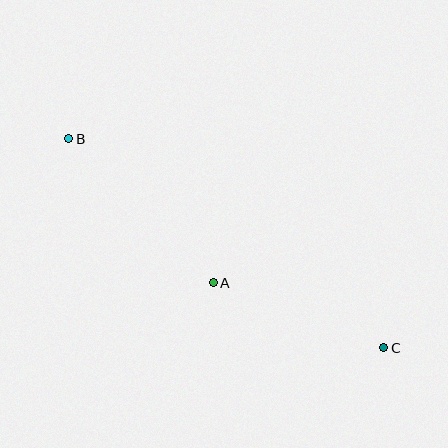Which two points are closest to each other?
Points A and C are closest to each other.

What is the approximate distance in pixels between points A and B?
The distance between A and B is approximately 204 pixels.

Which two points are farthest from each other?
Points B and C are farthest from each other.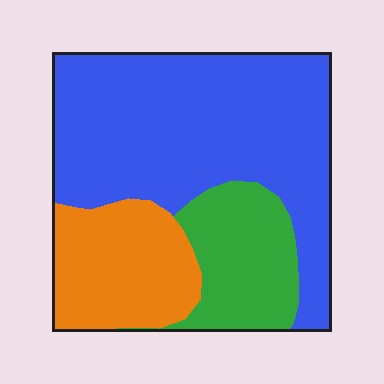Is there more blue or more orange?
Blue.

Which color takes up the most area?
Blue, at roughly 60%.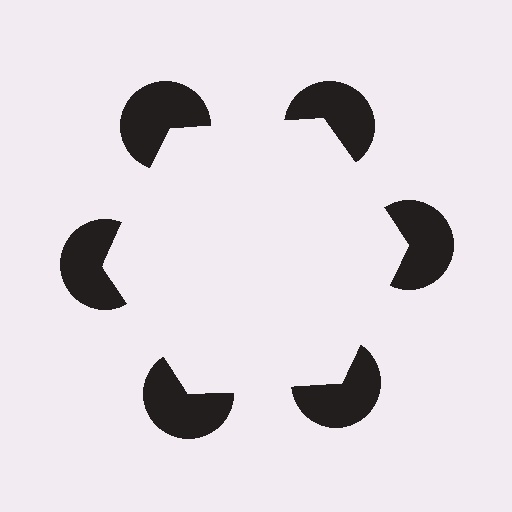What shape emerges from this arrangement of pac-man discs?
An illusory hexagon — its edges are inferred from the aligned wedge cuts in the pac-man discs, not physically drawn.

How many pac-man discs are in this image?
There are 6 — one at each vertex of the illusory hexagon.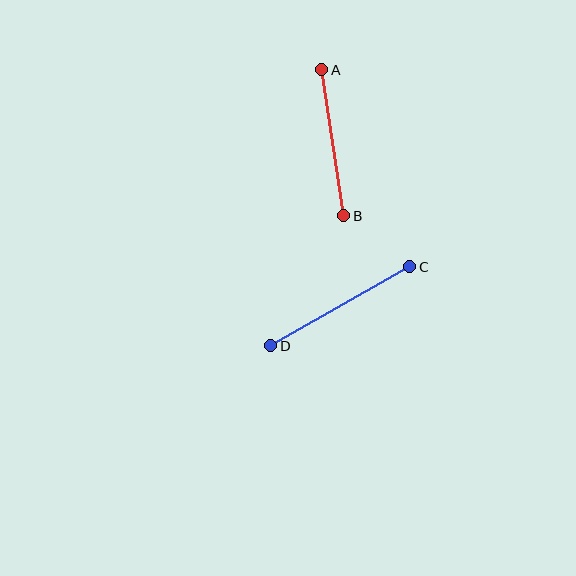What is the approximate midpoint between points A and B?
The midpoint is at approximately (333, 143) pixels.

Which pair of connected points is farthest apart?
Points C and D are farthest apart.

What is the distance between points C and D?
The distance is approximately 160 pixels.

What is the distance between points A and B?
The distance is approximately 148 pixels.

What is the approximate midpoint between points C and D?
The midpoint is at approximately (340, 306) pixels.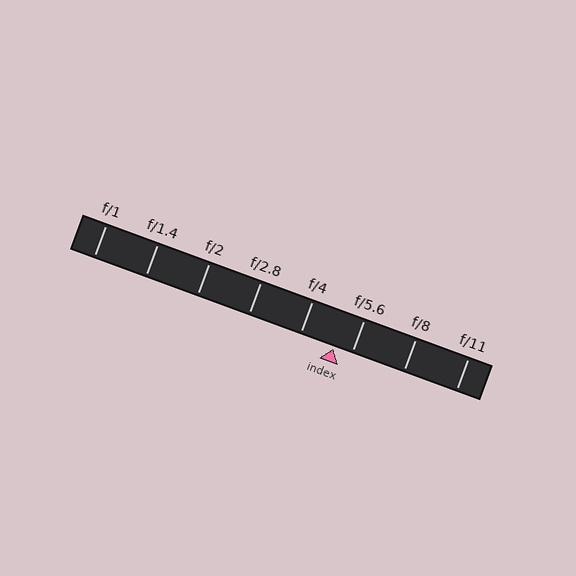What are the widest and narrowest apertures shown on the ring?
The widest aperture shown is f/1 and the narrowest is f/11.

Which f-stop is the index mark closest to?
The index mark is closest to f/5.6.